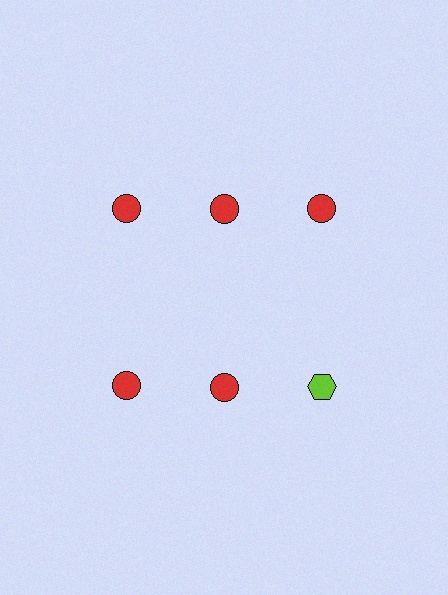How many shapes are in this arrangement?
There are 6 shapes arranged in a grid pattern.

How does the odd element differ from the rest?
It differs in both color (lime instead of red) and shape (hexagon instead of circle).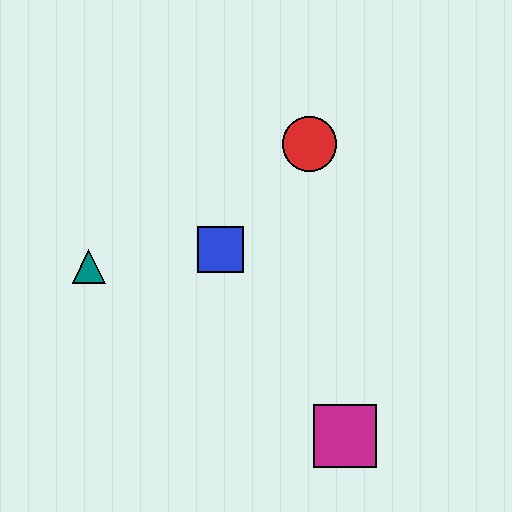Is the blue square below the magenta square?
No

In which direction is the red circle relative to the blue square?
The red circle is above the blue square.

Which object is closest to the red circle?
The blue square is closest to the red circle.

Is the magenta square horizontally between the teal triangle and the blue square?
No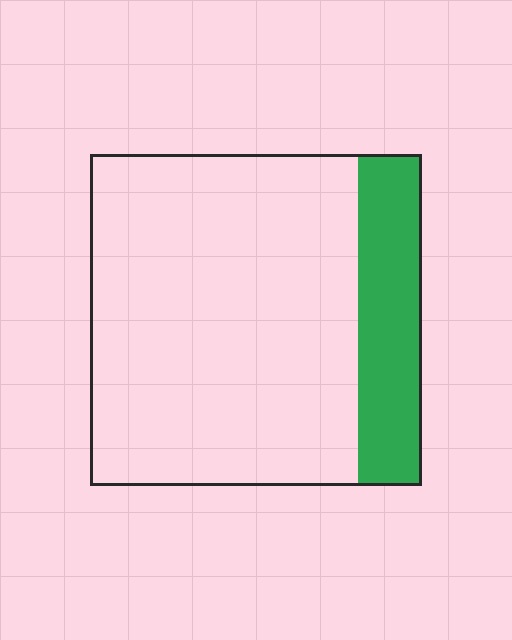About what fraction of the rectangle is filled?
About one fifth (1/5).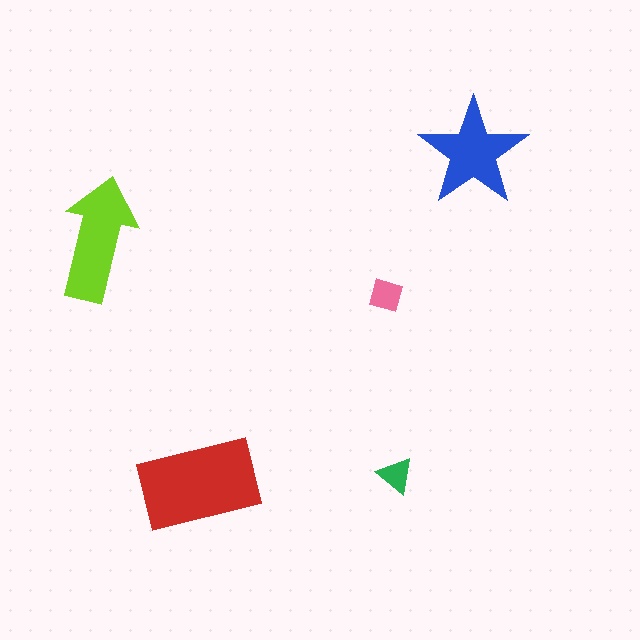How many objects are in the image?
There are 5 objects in the image.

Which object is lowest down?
The red rectangle is bottommost.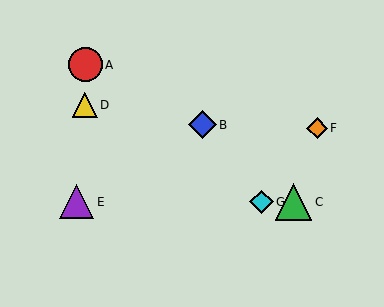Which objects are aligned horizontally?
Objects C, E, G are aligned horizontally.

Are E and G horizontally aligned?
Yes, both are at y≈202.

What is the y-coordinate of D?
Object D is at y≈105.